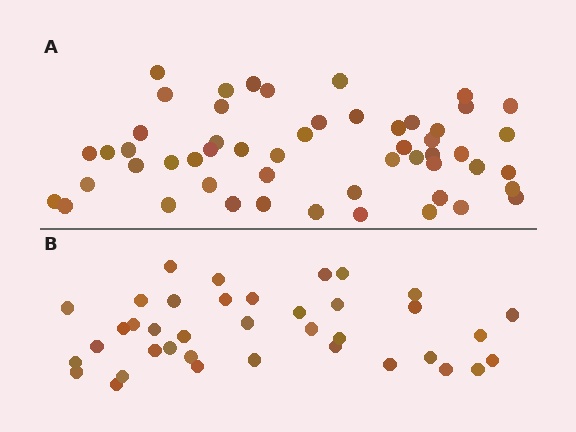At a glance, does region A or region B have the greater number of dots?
Region A (the top region) has more dots.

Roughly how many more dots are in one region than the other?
Region A has approximately 15 more dots than region B.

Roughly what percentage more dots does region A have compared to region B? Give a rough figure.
About 40% more.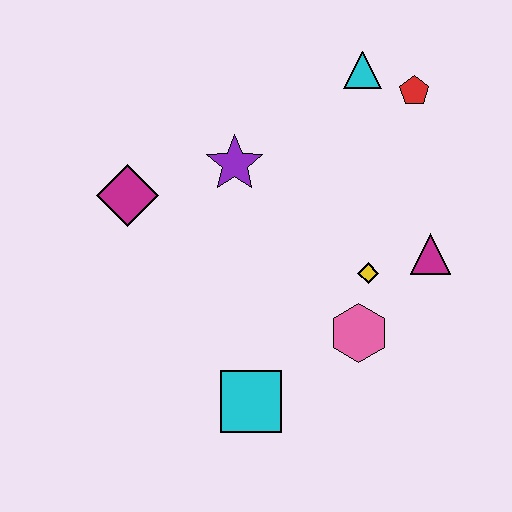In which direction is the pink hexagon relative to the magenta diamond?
The pink hexagon is to the right of the magenta diamond.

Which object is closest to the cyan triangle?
The red pentagon is closest to the cyan triangle.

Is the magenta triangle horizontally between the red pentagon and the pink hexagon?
No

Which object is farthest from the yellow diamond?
The magenta diamond is farthest from the yellow diamond.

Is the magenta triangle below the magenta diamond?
Yes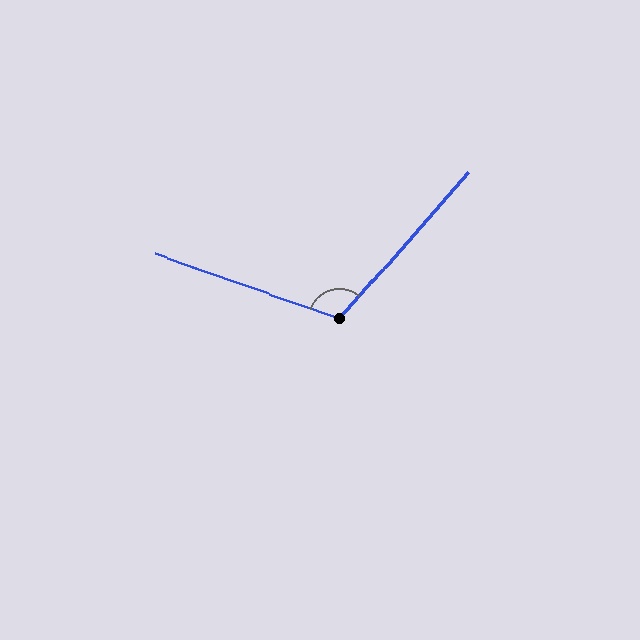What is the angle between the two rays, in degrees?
Approximately 112 degrees.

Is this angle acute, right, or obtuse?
It is obtuse.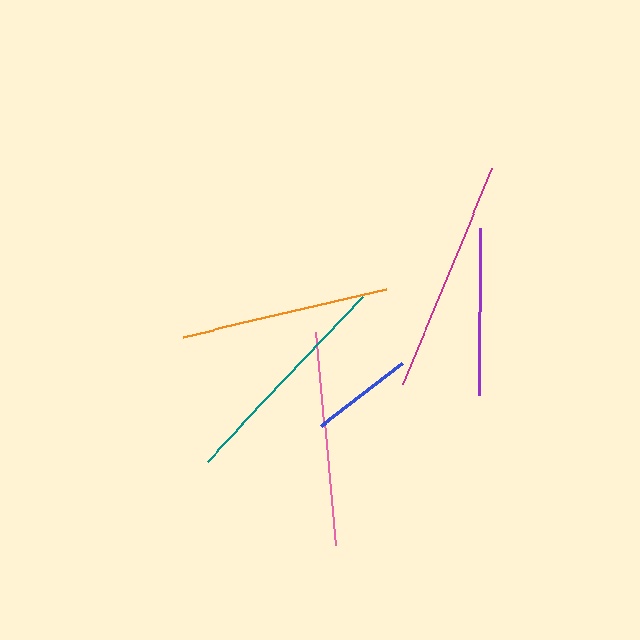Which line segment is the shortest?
The blue line is the shortest at approximately 103 pixels.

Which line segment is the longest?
The magenta line is the longest at approximately 234 pixels.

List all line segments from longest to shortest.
From longest to shortest: magenta, teal, pink, orange, purple, blue.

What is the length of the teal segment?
The teal segment is approximately 227 pixels long.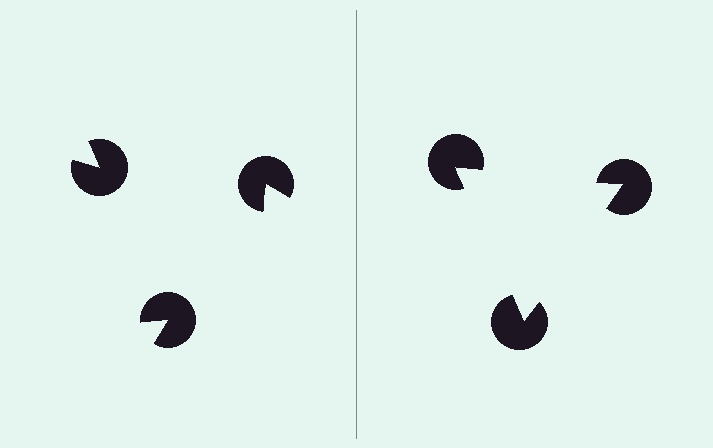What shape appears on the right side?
An illusory triangle.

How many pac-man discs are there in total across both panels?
6 — 3 on each side.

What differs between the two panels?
The pac-man discs are positioned identically on both sides; only the wedge orientations differ. On the right they align to a triangle; on the left they are misaligned.